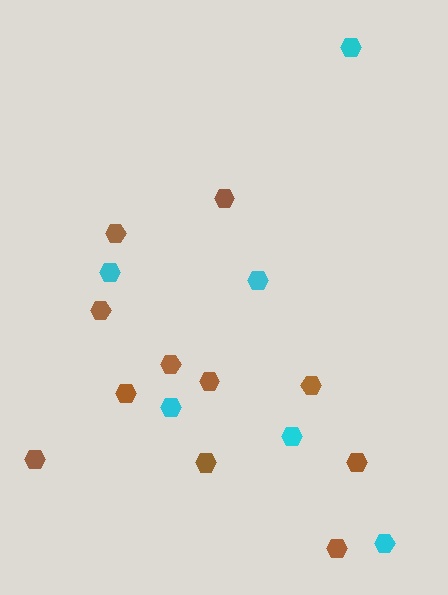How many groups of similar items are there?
There are 2 groups: one group of brown hexagons (11) and one group of cyan hexagons (6).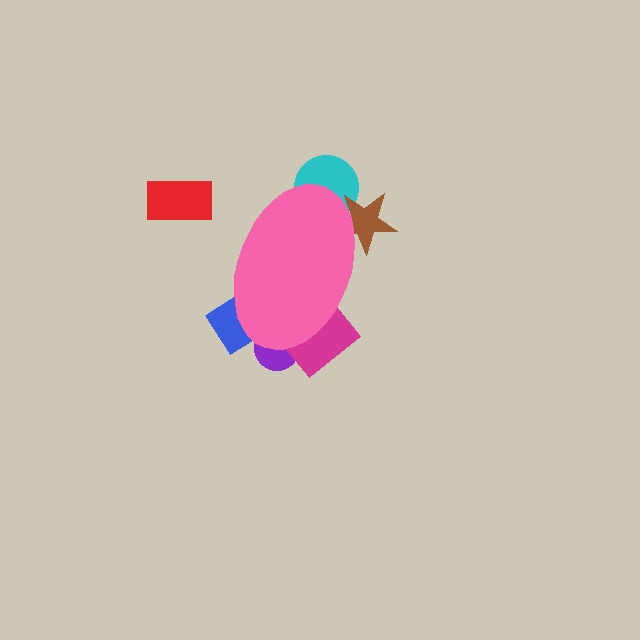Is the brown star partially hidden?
Yes, the brown star is partially hidden behind the pink ellipse.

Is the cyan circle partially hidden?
Yes, the cyan circle is partially hidden behind the pink ellipse.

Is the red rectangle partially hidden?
No, the red rectangle is fully visible.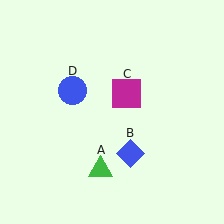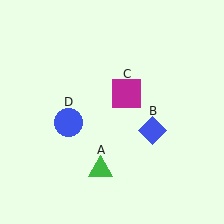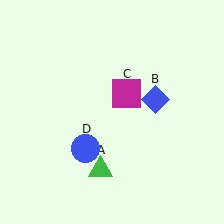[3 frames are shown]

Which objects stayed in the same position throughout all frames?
Green triangle (object A) and magenta square (object C) remained stationary.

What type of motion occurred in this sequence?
The blue diamond (object B), blue circle (object D) rotated counterclockwise around the center of the scene.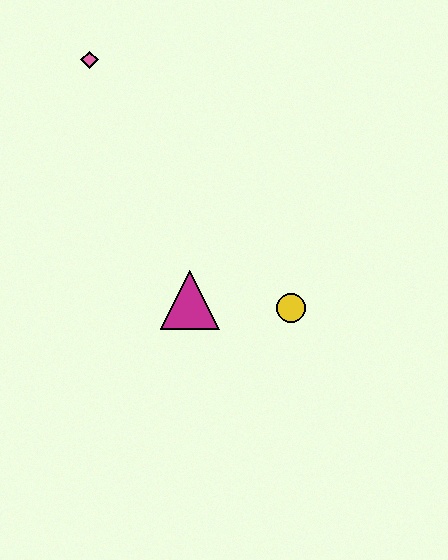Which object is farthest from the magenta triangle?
The pink diamond is farthest from the magenta triangle.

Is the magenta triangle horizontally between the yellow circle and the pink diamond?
Yes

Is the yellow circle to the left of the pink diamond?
No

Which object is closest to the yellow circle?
The magenta triangle is closest to the yellow circle.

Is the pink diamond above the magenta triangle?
Yes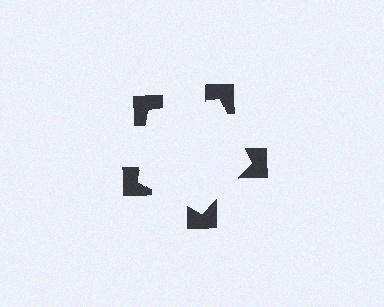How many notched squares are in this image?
There are 5 — one at each vertex of the illusory pentagon.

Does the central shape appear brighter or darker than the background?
It typically appears slightly brighter than the background, even though no actual brightness change is drawn.